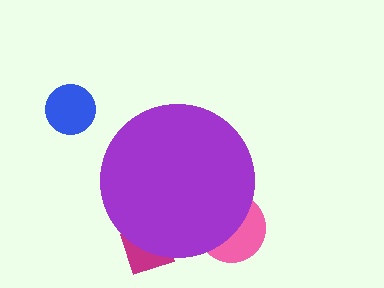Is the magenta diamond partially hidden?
Yes, the magenta diamond is partially hidden behind the purple circle.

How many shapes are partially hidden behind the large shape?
2 shapes are partially hidden.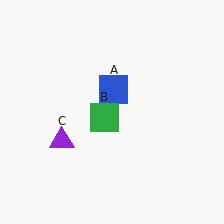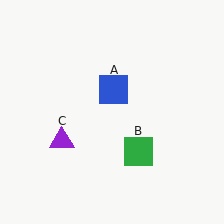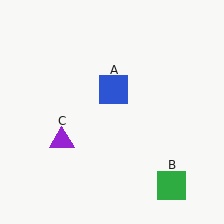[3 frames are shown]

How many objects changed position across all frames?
1 object changed position: green square (object B).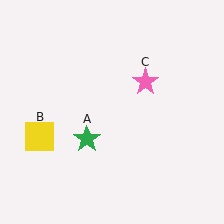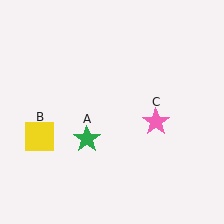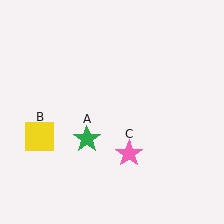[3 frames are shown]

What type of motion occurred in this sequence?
The pink star (object C) rotated clockwise around the center of the scene.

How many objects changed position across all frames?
1 object changed position: pink star (object C).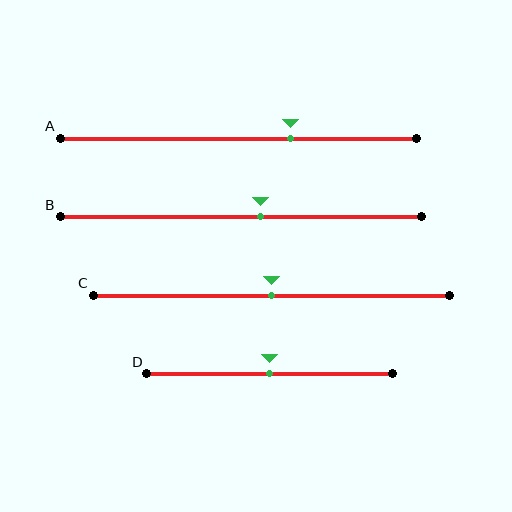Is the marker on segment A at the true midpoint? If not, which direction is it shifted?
No, the marker on segment A is shifted to the right by about 14% of the segment length.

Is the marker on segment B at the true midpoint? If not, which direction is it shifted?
No, the marker on segment B is shifted to the right by about 6% of the segment length.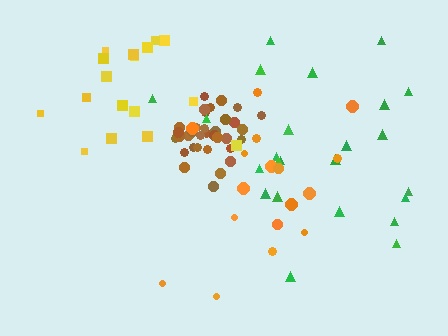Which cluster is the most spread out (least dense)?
Orange.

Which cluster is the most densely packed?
Brown.